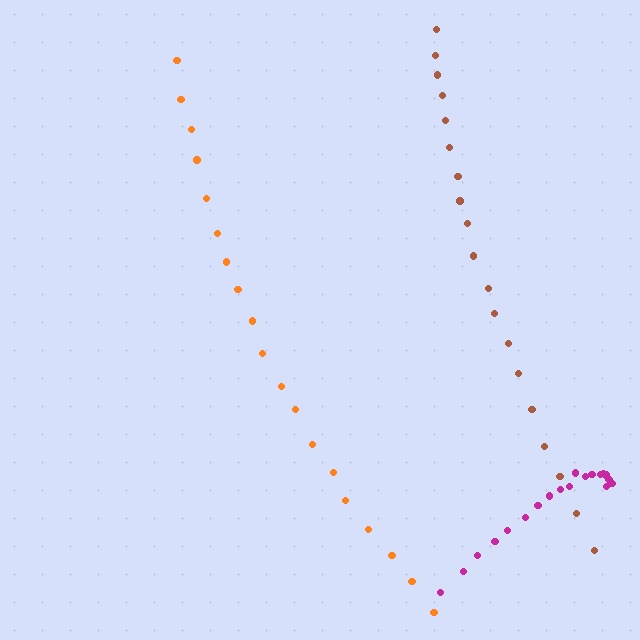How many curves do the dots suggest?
There are 3 distinct paths.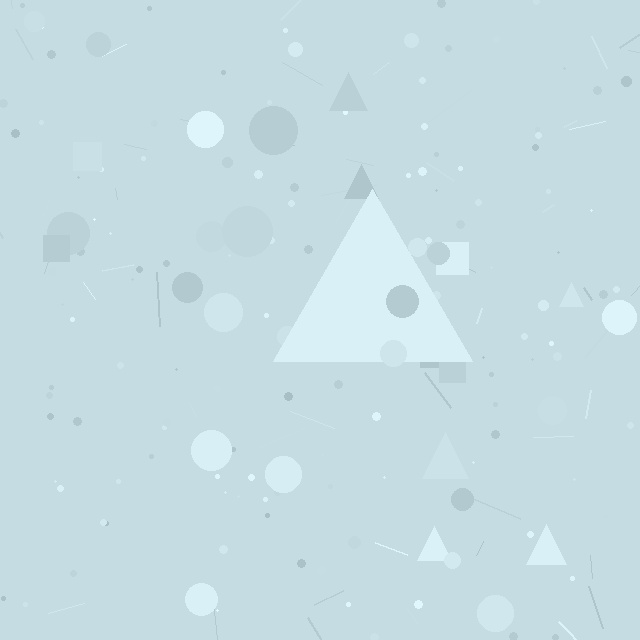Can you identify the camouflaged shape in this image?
The camouflaged shape is a triangle.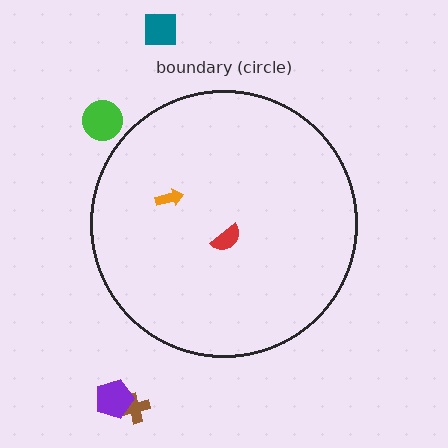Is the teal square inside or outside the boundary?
Outside.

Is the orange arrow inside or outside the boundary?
Inside.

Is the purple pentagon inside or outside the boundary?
Outside.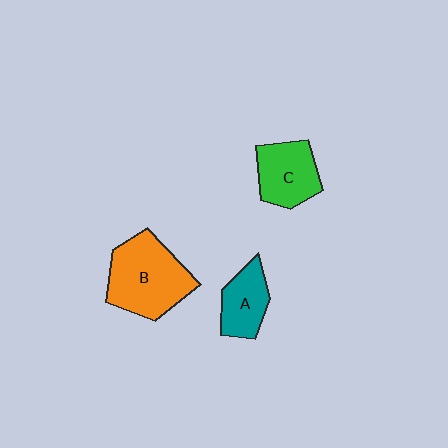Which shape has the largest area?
Shape B (orange).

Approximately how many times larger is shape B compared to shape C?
Approximately 1.5 times.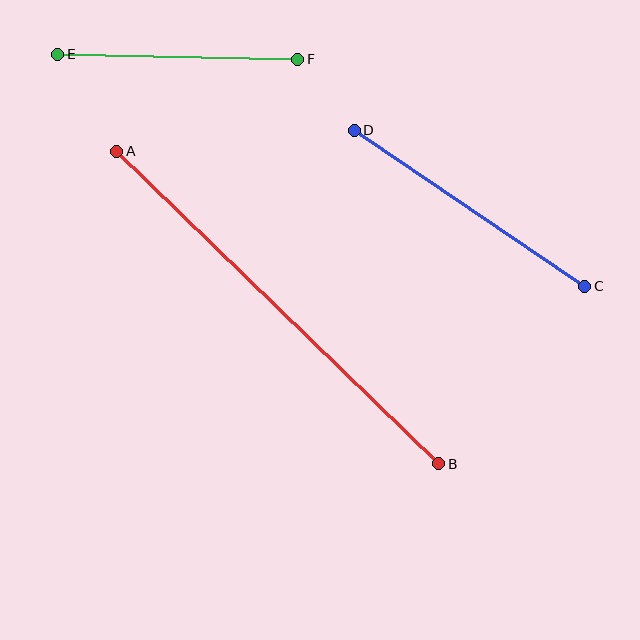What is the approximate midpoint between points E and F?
The midpoint is at approximately (178, 57) pixels.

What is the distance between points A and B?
The distance is approximately 448 pixels.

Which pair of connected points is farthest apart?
Points A and B are farthest apart.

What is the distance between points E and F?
The distance is approximately 240 pixels.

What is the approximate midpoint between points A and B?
The midpoint is at approximately (278, 308) pixels.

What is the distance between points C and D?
The distance is approximately 279 pixels.